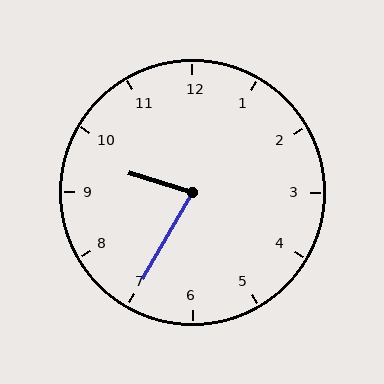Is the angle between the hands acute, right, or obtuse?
It is acute.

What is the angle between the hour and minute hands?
Approximately 78 degrees.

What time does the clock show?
9:35.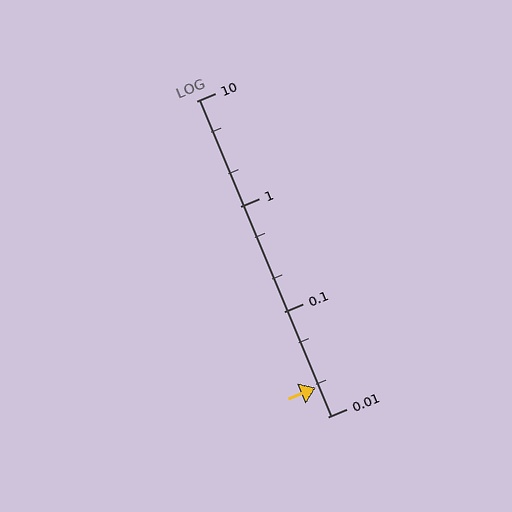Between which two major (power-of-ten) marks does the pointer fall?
The pointer is between 0.01 and 0.1.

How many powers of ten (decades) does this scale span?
The scale spans 3 decades, from 0.01 to 10.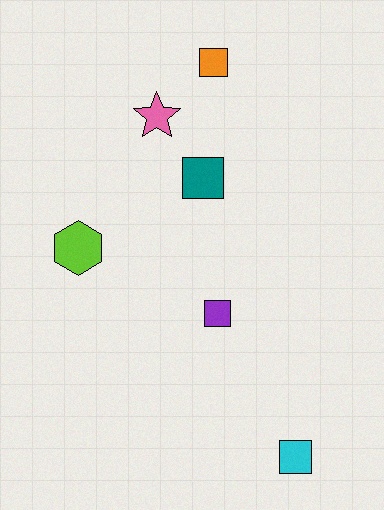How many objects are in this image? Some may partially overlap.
There are 6 objects.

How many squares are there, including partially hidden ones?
There are 4 squares.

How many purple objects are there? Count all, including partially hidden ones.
There is 1 purple object.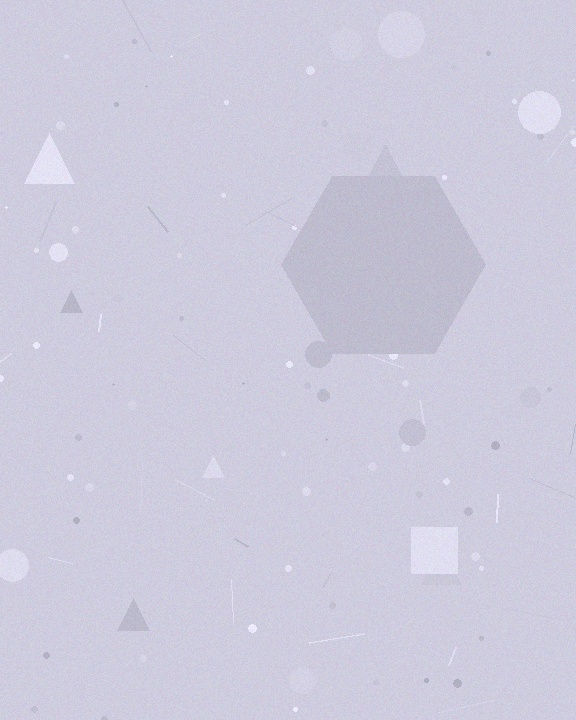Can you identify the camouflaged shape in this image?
The camouflaged shape is a hexagon.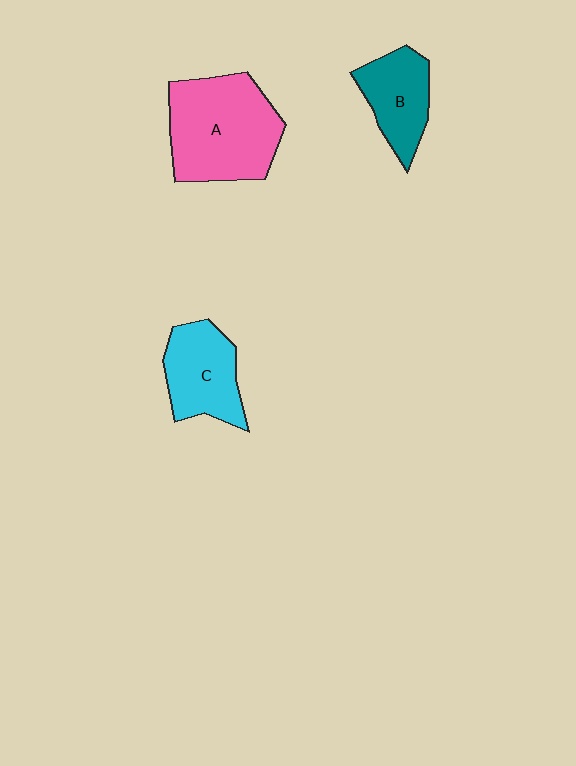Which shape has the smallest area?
Shape B (teal).